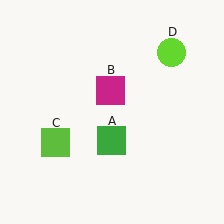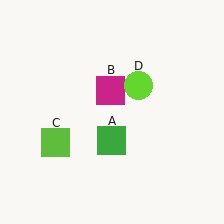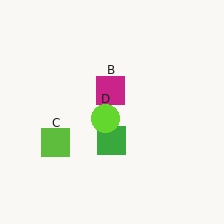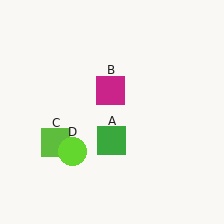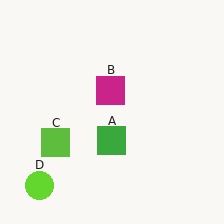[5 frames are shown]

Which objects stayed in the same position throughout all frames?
Green square (object A) and magenta square (object B) and lime square (object C) remained stationary.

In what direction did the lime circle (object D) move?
The lime circle (object D) moved down and to the left.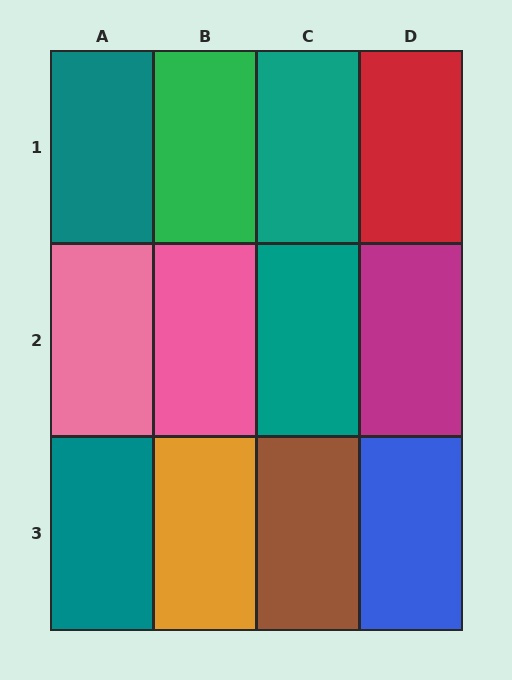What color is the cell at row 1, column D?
Red.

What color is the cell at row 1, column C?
Teal.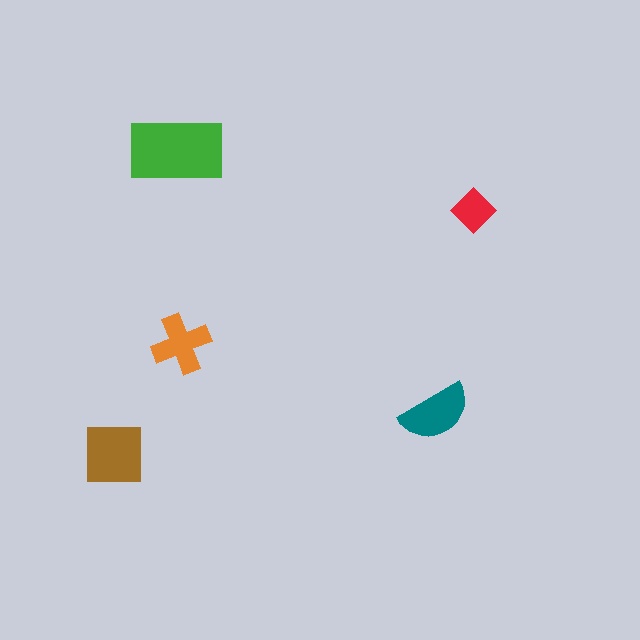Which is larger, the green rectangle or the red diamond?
The green rectangle.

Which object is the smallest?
The red diamond.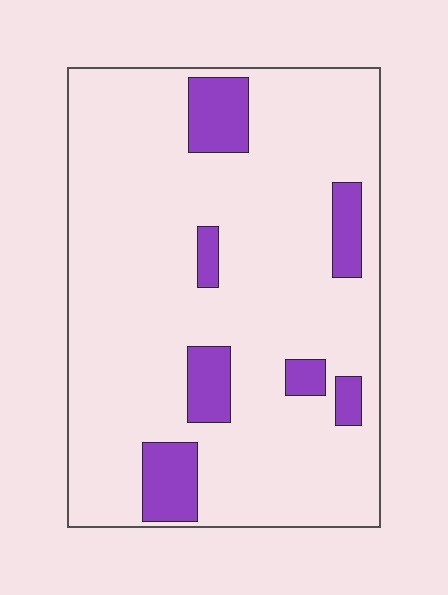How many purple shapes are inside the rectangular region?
7.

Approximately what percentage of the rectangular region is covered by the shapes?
Approximately 15%.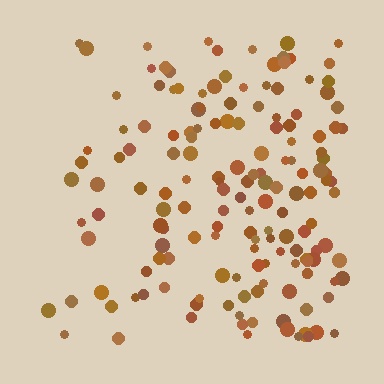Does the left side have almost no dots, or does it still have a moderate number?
Still a moderate number, just noticeably fewer than the right.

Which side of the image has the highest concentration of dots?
The right.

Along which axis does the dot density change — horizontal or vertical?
Horizontal.